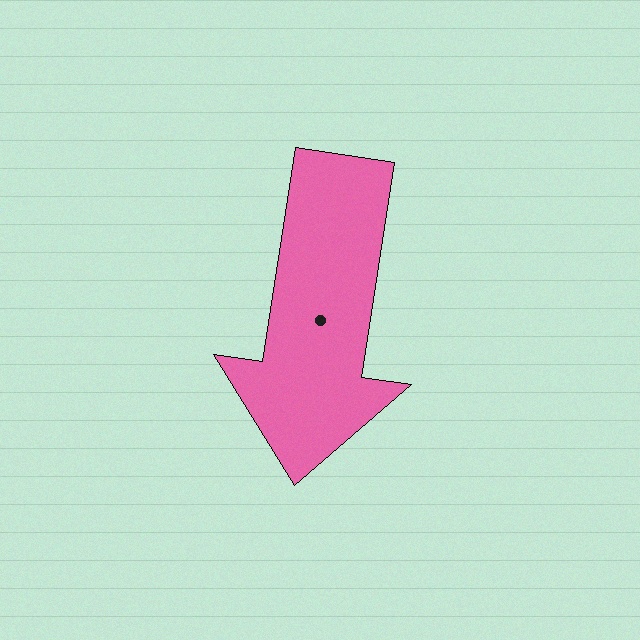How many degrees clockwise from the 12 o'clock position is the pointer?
Approximately 189 degrees.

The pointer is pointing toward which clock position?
Roughly 6 o'clock.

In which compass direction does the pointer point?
South.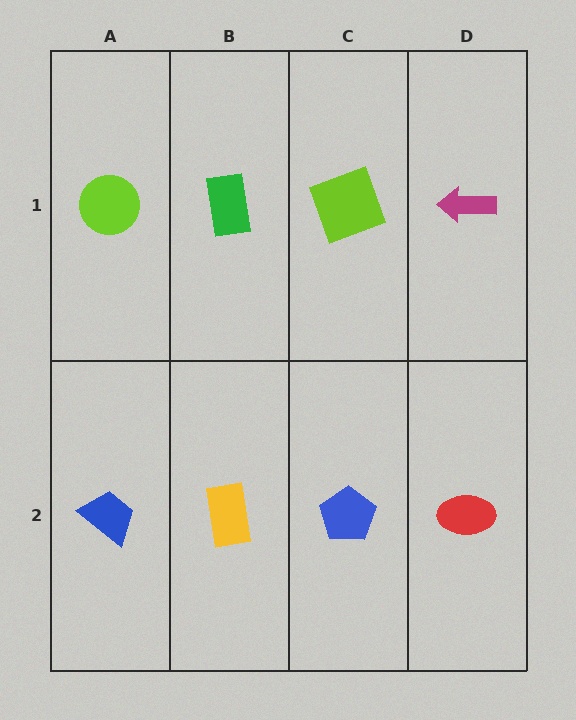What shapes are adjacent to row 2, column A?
A lime circle (row 1, column A), a yellow rectangle (row 2, column B).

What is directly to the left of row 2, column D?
A blue pentagon.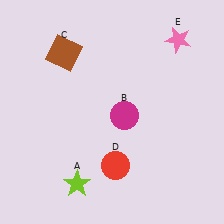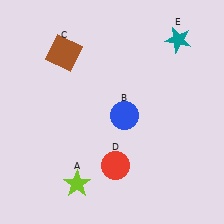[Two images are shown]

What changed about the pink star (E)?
In Image 1, E is pink. In Image 2, it changed to teal.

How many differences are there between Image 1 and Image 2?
There are 2 differences between the two images.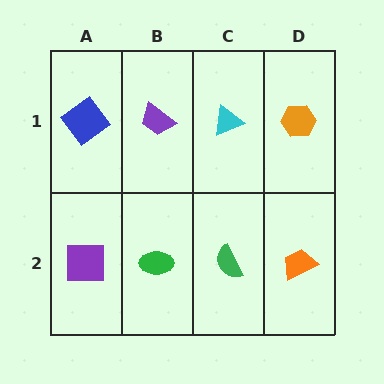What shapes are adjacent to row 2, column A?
A blue diamond (row 1, column A), a green ellipse (row 2, column B).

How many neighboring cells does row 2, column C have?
3.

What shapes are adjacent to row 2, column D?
An orange hexagon (row 1, column D), a green semicircle (row 2, column C).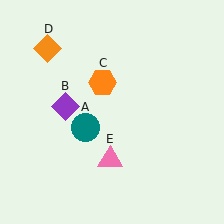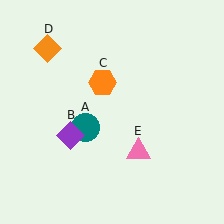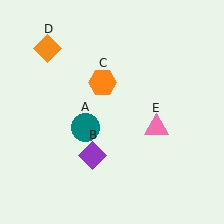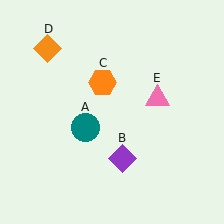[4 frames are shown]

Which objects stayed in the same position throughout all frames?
Teal circle (object A) and orange hexagon (object C) and orange diamond (object D) remained stationary.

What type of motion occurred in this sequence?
The purple diamond (object B), pink triangle (object E) rotated counterclockwise around the center of the scene.